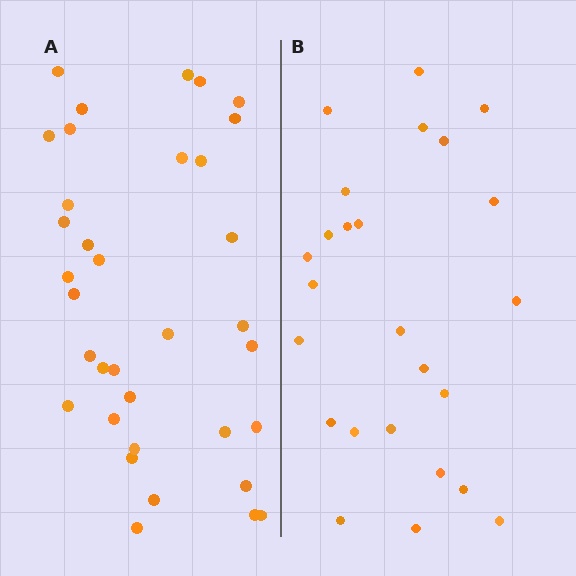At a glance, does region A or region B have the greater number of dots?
Region A (the left region) has more dots.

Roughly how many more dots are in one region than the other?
Region A has roughly 10 or so more dots than region B.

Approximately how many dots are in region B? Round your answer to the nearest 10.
About 20 dots. (The exact count is 25, which rounds to 20.)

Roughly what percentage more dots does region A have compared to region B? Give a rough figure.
About 40% more.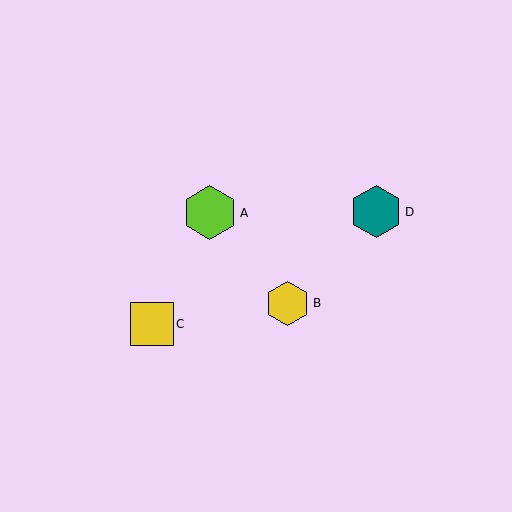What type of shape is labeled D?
Shape D is a teal hexagon.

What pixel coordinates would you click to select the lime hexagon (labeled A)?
Click at (210, 213) to select the lime hexagon A.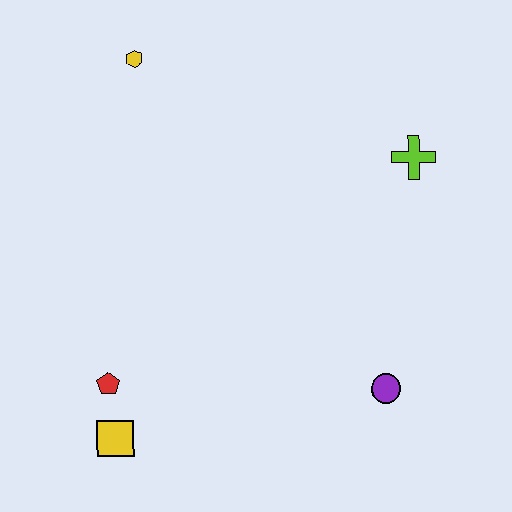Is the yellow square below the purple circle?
Yes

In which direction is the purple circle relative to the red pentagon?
The purple circle is to the right of the red pentagon.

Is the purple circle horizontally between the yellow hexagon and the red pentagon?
No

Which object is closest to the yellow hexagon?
The lime cross is closest to the yellow hexagon.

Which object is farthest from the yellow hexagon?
The purple circle is farthest from the yellow hexagon.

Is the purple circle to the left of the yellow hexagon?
No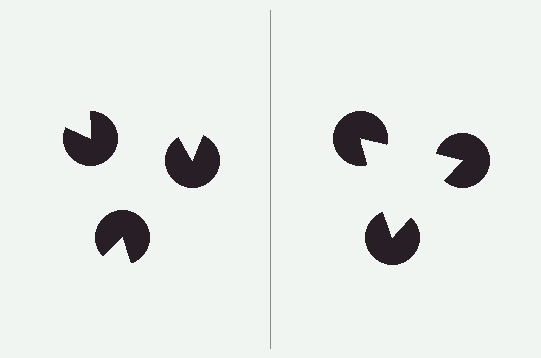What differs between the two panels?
The pac-man discs are positioned identically on both sides; only the wedge orientations differ. On the right they align to a triangle; on the left they are misaligned.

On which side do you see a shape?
An illusory triangle appears on the right side. On the left side the wedge cuts are rotated, so no coherent shape forms.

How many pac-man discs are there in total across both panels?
6 — 3 on each side.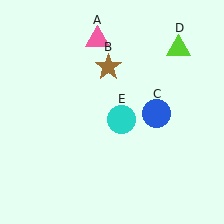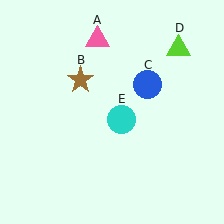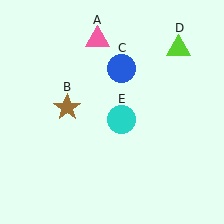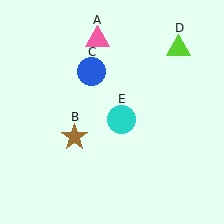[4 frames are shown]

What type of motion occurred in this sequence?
The brown star (object B), blue circle (object C) rotated counterclockwise around the center of the scene.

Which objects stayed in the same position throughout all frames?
Pink triangle (object A) and lime triangle (object D) and cyan circle (object E) remained stationary.